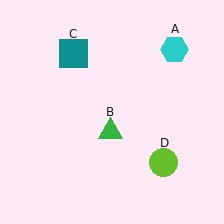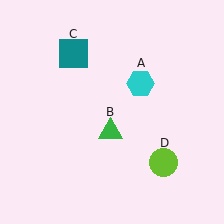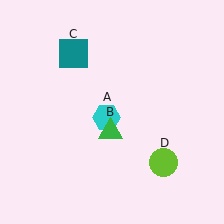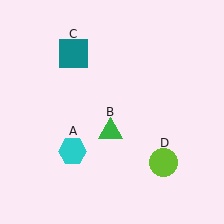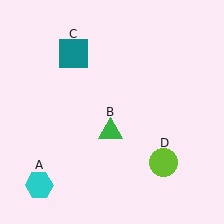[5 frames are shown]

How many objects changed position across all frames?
1 object changed position: cyan hexagon (object A).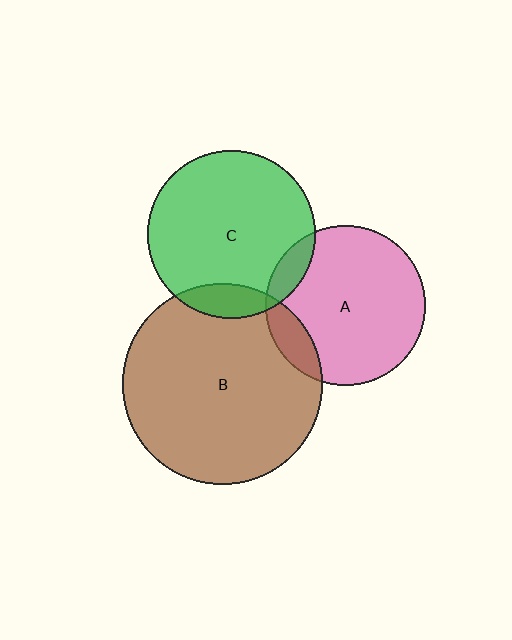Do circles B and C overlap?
Yes.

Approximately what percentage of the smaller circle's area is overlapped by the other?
Approximately 10%.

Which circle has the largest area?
Circle B (brown).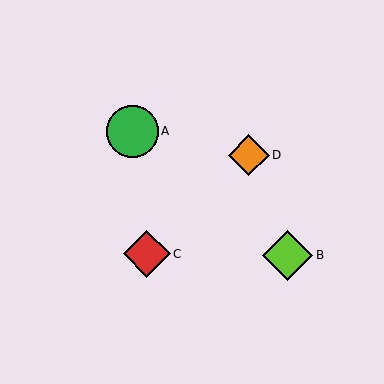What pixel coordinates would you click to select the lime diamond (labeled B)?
Click at (288, 256) to select the lime diamond B.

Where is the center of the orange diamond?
The center of the orange diamond is at (249, 155).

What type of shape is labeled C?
Shape C is a red diamond.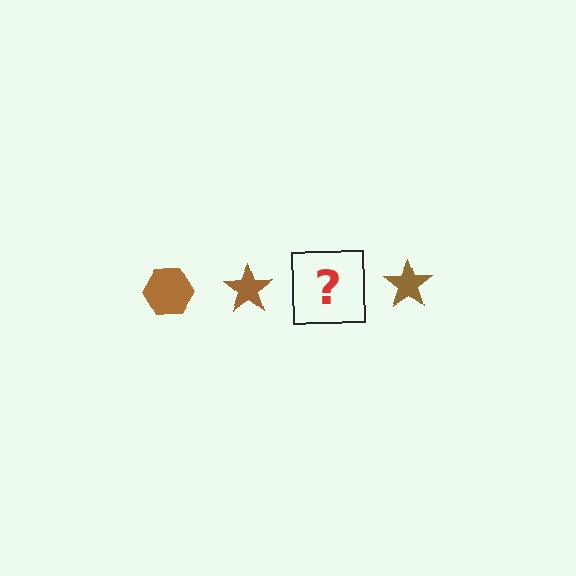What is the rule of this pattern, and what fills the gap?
The rule is that the pattern cycles through hexagon, star shapes in brown. The gap should be filled with a brown hexagon.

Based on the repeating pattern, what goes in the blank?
The blank should be a brown hexagon.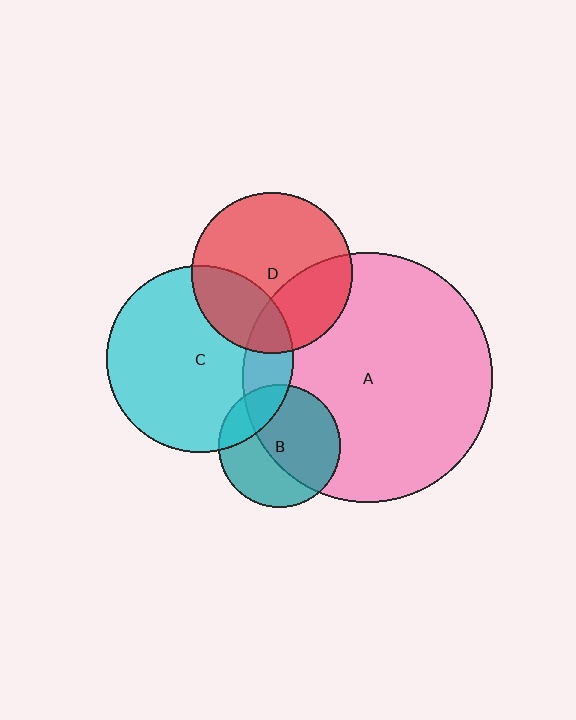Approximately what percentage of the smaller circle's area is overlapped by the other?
Approximately 15%.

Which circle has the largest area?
Circle A (pink).